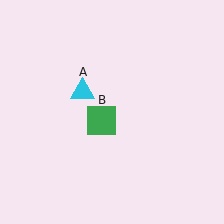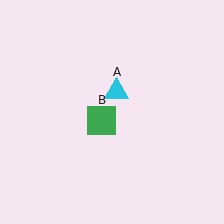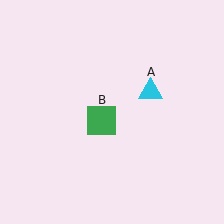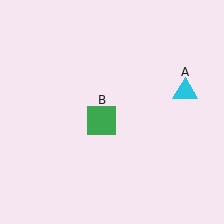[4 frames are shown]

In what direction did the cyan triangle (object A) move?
The cyan triangle (object A) moved right.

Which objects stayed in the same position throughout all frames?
Green square (object B) remained stationary.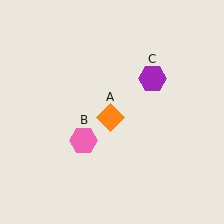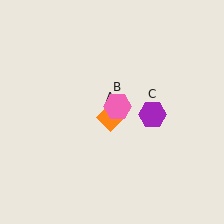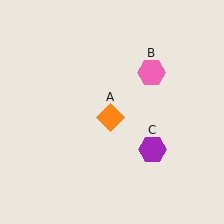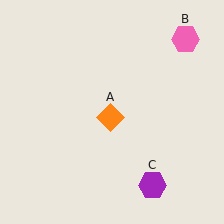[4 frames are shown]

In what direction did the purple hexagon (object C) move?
The purple hexagon (object C) moved down.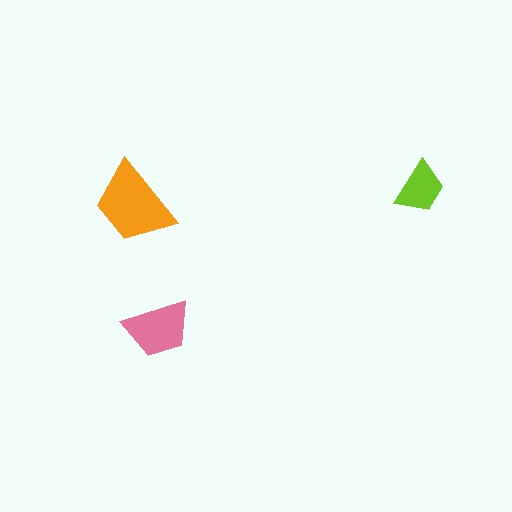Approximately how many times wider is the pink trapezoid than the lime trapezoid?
About 1.5 times wider.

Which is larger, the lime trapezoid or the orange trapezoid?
The orange one.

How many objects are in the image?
There are 3 objects in the image.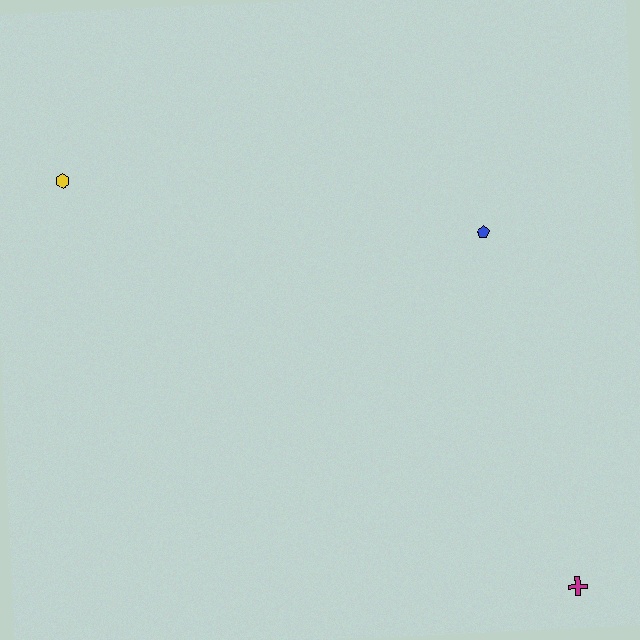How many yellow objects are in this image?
There is 1 yellow object.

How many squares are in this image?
There are no squares.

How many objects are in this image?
There are 3 objects.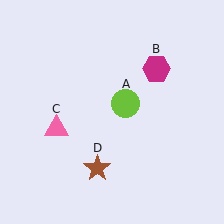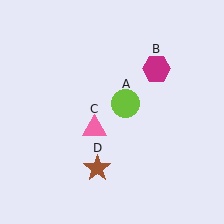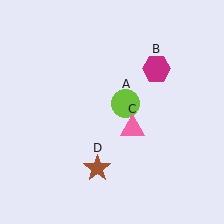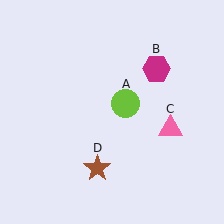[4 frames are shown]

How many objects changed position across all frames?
1 object changed position: pink triangle (object C).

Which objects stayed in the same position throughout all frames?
Lime circle (object A) and magenta hexagon (object B) and brown star (object D) remained stationary.